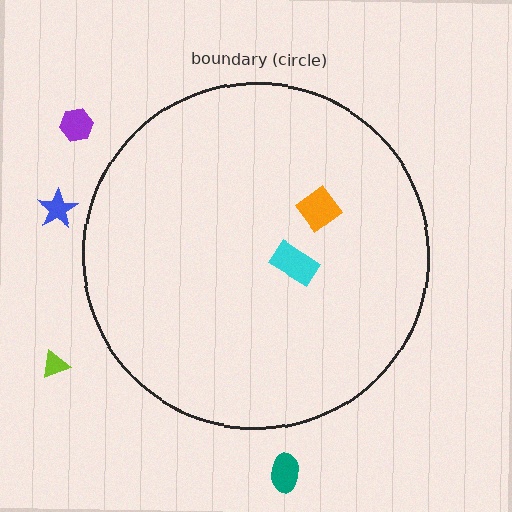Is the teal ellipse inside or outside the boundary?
Outside.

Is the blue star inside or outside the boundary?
Outside.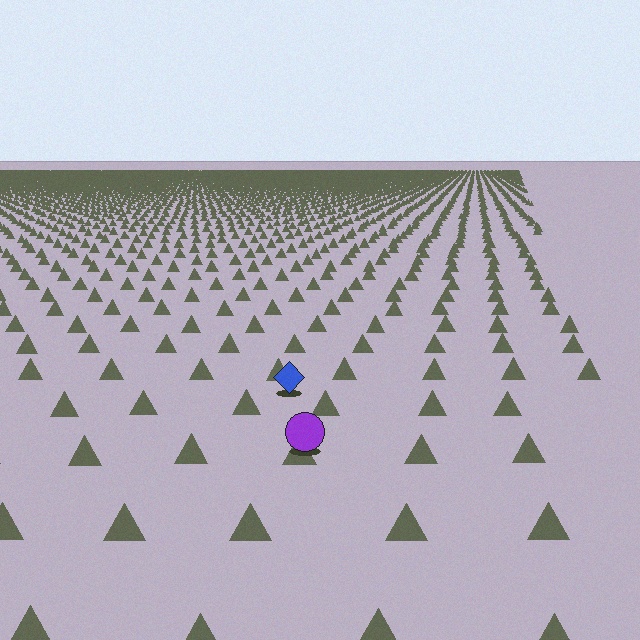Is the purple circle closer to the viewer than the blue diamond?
Yes. The purple circle is closer — you can tell from the texture gradient: the ground texture is coarser near it.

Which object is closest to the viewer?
The purple circle is closest. The texture marks near it are larger and more spread out.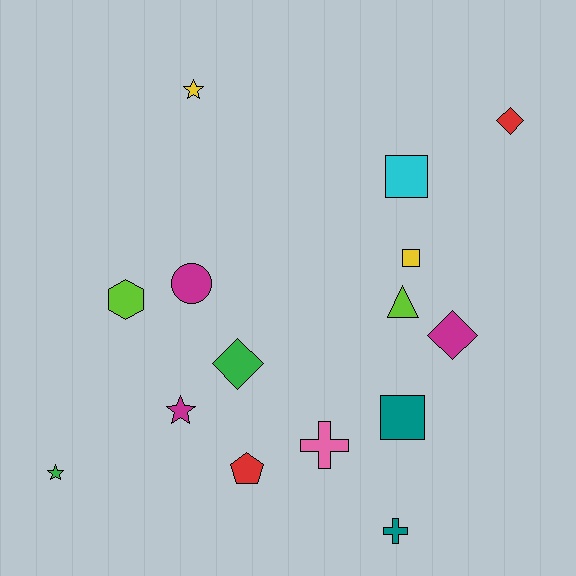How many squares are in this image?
There are 3 squares.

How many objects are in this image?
There are 15 objects.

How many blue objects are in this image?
There are no blue objects.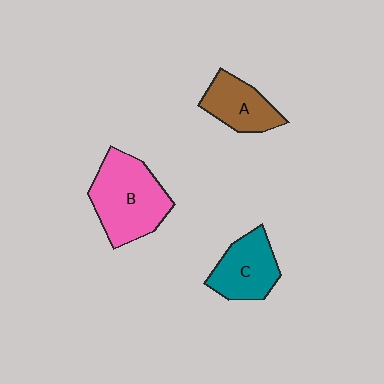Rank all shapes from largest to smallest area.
From largest to smallest: B (pink), C (teal), A (brown).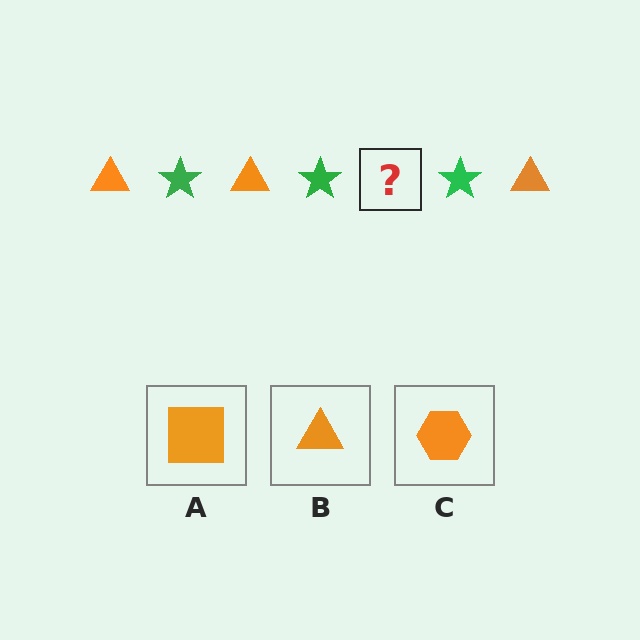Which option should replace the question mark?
Option B.